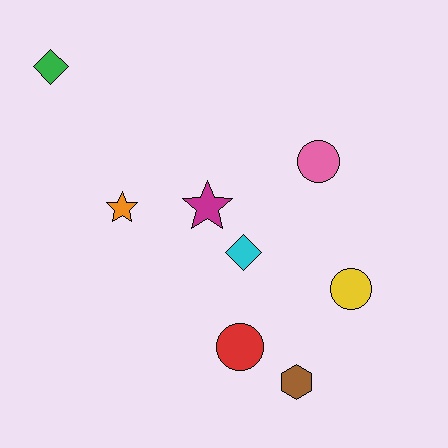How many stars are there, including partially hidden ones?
There are 2 stars.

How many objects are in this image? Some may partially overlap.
There are 8 objects.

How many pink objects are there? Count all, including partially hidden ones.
There is 1 pink object.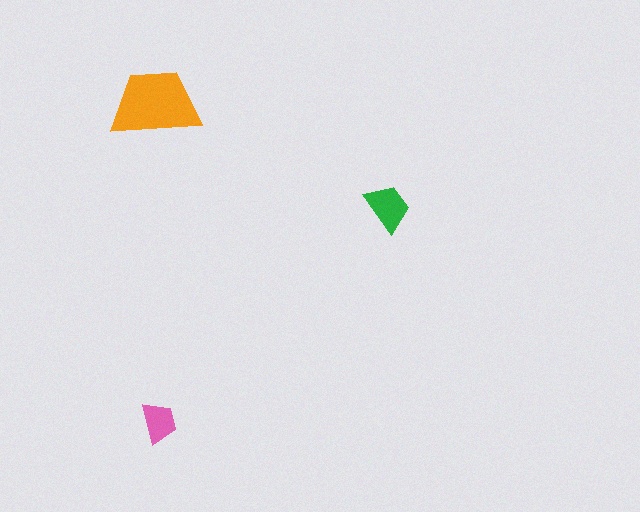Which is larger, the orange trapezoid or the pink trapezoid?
The orange one.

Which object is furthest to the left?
The orange trapezoid is leftmost.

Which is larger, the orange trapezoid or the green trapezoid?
The orange one.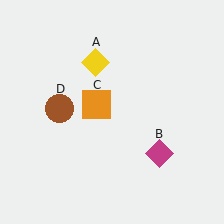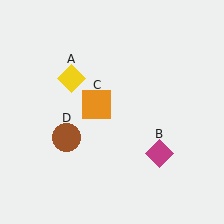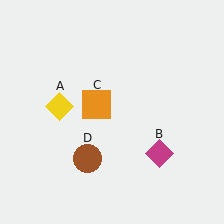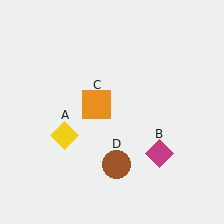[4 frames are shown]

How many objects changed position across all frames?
2 objects changed position: yellow diamond (object A), brown circle (object D).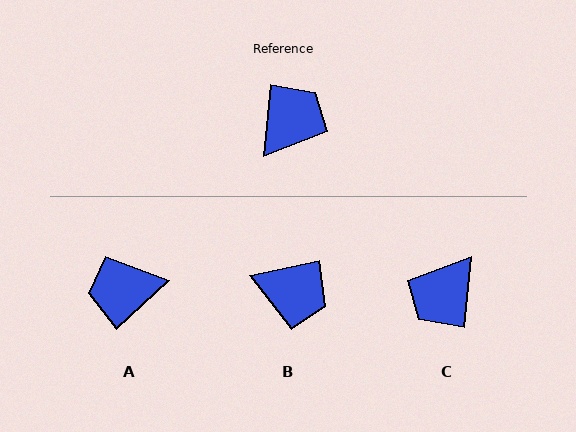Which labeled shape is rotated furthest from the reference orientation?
C, about 180 degrees away.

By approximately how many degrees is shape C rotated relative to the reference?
Approximately 180 degrees counter-clockwise.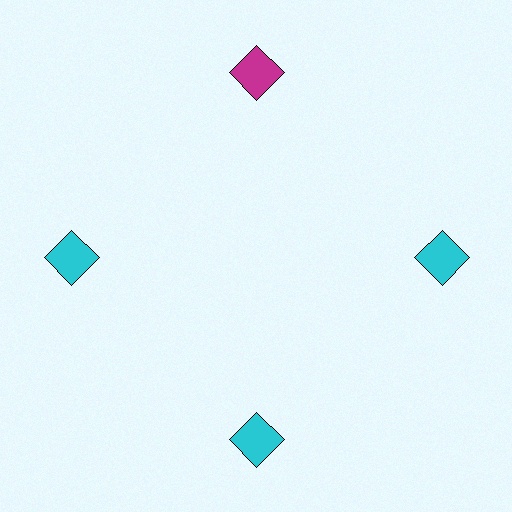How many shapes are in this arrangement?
There are 4 shapes arranged in a ring pattern.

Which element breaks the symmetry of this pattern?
The magenta square at roughly the 12 o'clock position breaks the symmetry. All other shapes are cyan squares.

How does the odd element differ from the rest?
It has a different color: magenta instead of cyan.